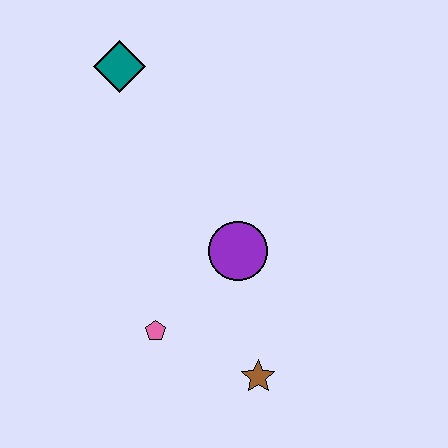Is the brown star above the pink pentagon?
No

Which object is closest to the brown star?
The pink pentagon is closest to the brown star.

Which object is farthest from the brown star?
The teal diamond is farthest from the brown star.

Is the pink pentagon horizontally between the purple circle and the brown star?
No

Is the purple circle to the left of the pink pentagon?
No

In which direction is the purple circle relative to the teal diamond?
The purple circle is below the teal diamond.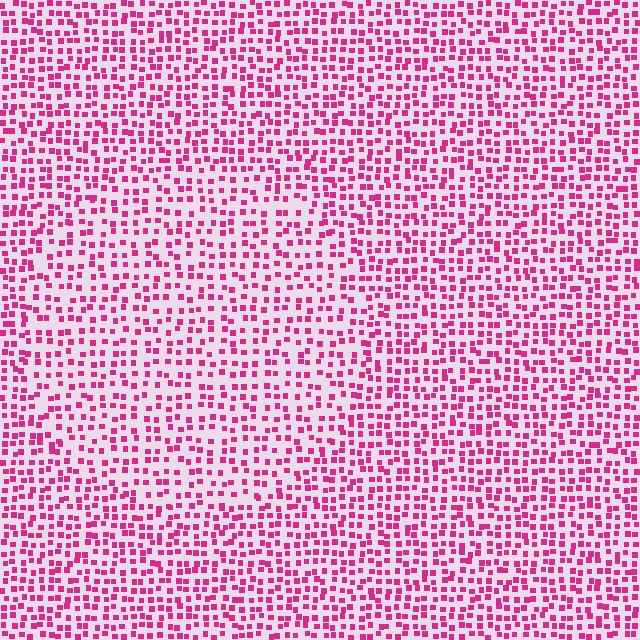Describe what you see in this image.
The image contains small magenta elements arranged at two different densities. A circle-shaped region is visible where the elements are less densely packed than the surrounding area.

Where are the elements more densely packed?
The elements are more densely packed outside the circle boundary.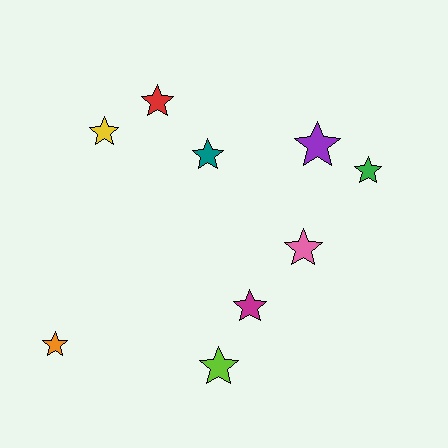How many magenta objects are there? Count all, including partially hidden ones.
There is 1 magenta object.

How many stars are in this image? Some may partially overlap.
There are 9 stars.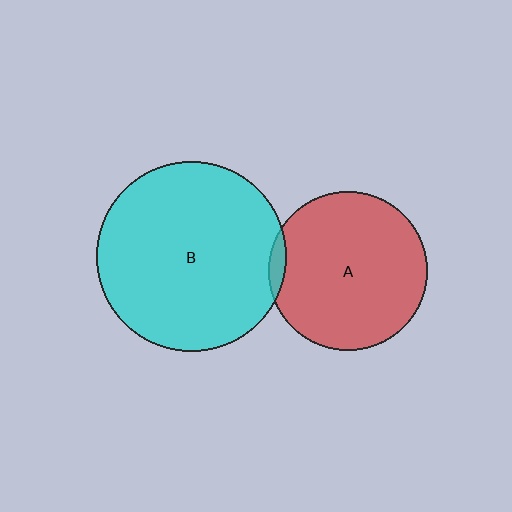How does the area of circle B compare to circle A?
Approximately 1.4 times.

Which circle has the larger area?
Circle B (cyan).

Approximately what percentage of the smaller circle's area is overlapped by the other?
Approximately 5%.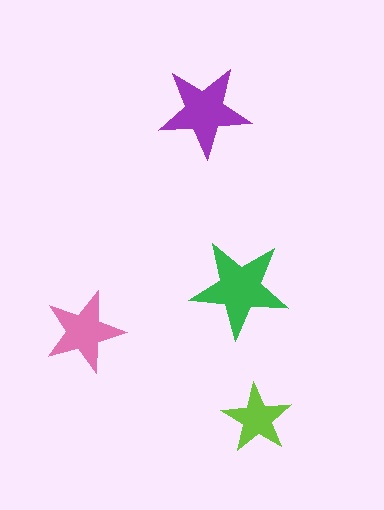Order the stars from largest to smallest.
the green one, the purple one, the pink one, the lime one.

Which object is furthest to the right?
The lime star is rightmost.